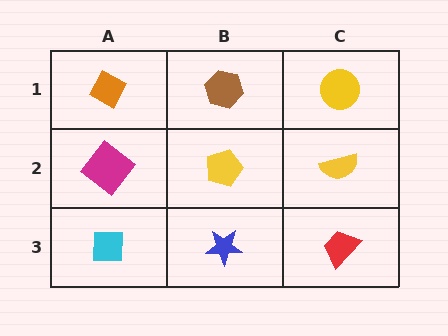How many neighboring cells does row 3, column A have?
2.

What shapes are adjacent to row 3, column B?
A yellow pentagon (row 2, column B), a cyan square (row 3, column A), a red trapezoid (row 3, column C).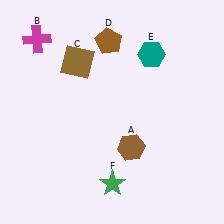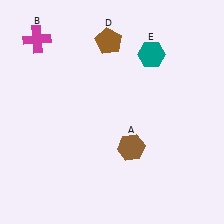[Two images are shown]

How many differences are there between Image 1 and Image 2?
There are 2 differences between the two images.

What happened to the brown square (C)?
The brown square (C) was removed in Image 2. It was in the top-left area of Image 1.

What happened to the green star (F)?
The green star (F) was removed in Image 2. It was in the bottom-right area of Image 1.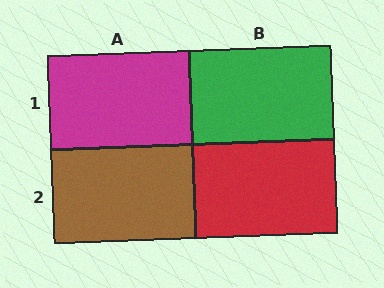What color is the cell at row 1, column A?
Magenta.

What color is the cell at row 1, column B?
Green.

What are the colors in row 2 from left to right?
Brown, red.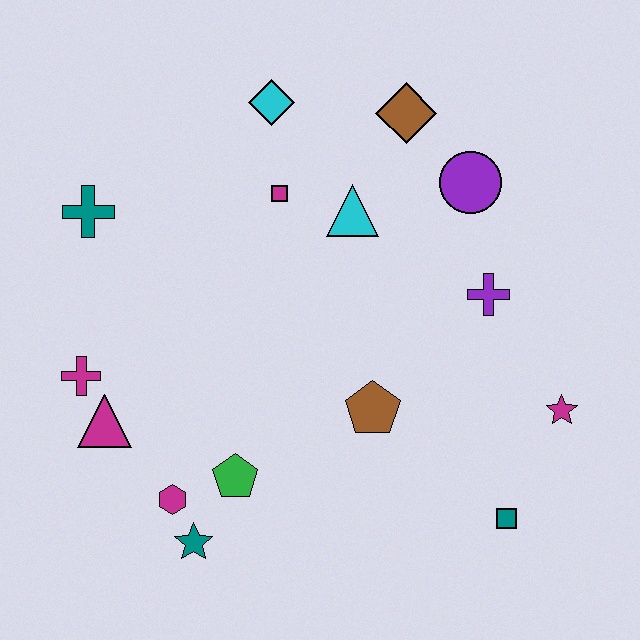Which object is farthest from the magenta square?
The teal square is farthest from the magenta square.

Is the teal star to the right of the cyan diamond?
No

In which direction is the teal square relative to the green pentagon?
The teal square is to the right of the green pentagon.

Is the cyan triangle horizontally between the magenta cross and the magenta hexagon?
No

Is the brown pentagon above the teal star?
Yes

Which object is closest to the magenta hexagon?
The teal star is closest to the magenta hexagon.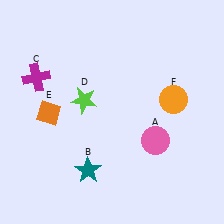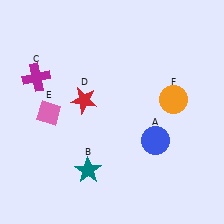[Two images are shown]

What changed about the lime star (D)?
In Image 1, D is lime. In Image 2, it changed to red.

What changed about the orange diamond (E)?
In Image 1, E is orange. In Image 2, it changed to pink.